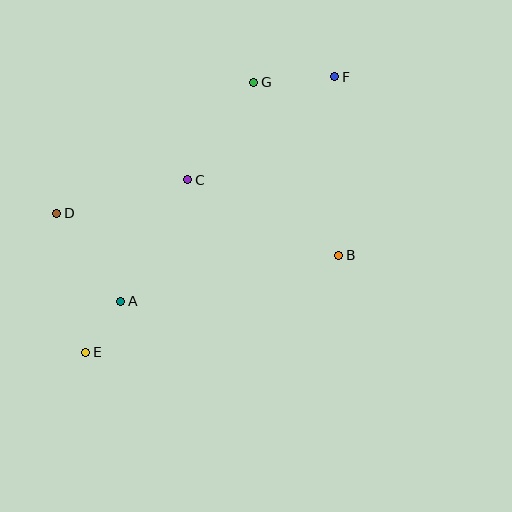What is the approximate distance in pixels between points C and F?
The distance between C and F is approximately 179 pixels.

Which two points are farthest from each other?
Points E and F are farthest from each other.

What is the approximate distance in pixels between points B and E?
The distance between B and E is approximately 271 pixels.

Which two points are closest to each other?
Points A and E are closest to each other.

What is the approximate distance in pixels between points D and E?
The distance between D and E is approximately 142 pixels.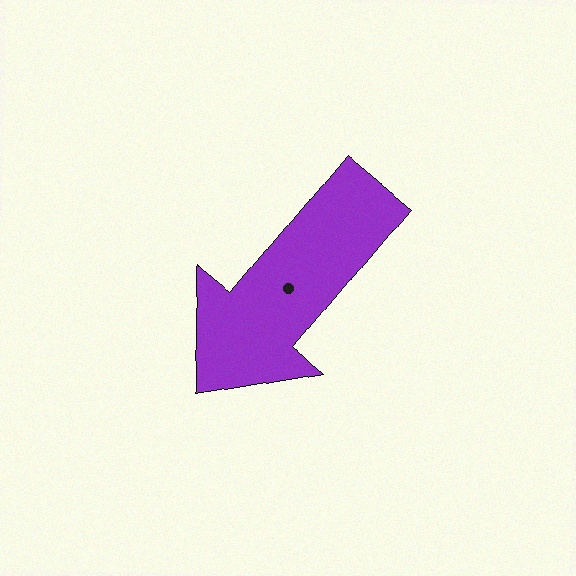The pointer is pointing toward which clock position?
Roughly 7 o'clock.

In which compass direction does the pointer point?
Southwest.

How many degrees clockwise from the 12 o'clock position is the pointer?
Approximately 220 degrees.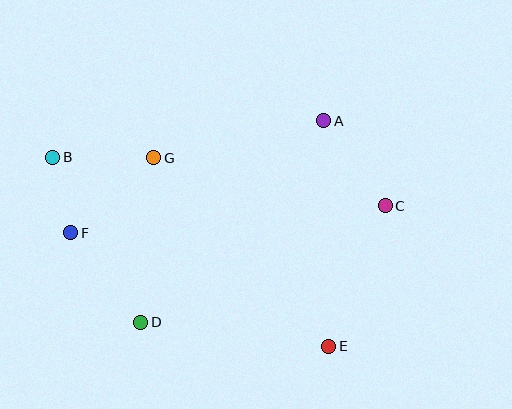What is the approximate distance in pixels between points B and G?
The distance between B and G is approximately 101 pixels.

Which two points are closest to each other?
Points B and F are closest to each other.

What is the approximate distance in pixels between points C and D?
The distance between C and D is approximately 271 pixels.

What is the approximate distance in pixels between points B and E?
The distance between B and E is approximately 335 pixels.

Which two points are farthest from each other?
Points B and C are farthest from each other.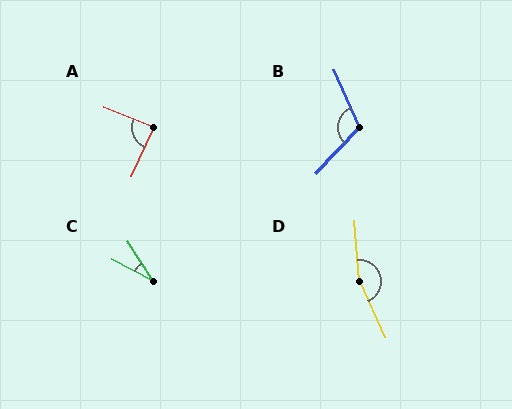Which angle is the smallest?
C, at approximately 29 degrees.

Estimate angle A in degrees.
Approximately 87 degrees.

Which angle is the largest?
D, at approximately 159 degrees.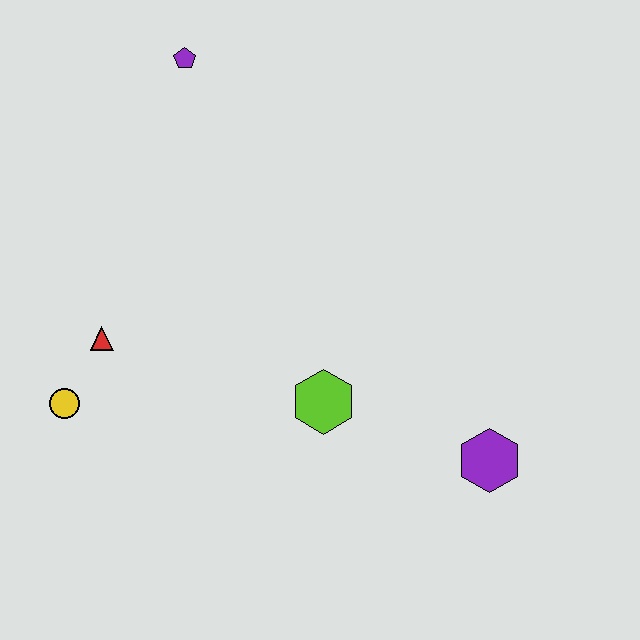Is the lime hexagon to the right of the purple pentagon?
Yes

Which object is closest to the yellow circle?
The red triangle is closest to the yellow circle.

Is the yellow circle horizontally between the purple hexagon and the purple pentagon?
No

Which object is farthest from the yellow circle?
The purple hexagon is farthest from the yellow circle.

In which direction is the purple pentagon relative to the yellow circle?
The purple pentagon is above the yellow circle.